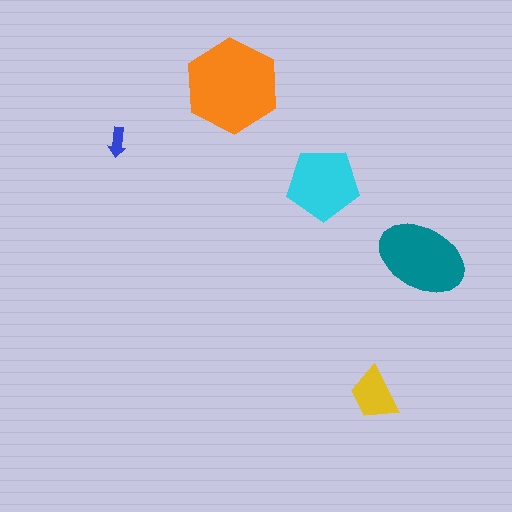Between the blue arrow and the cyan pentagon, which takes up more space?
The cyan pentagon.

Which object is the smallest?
The blue arrow.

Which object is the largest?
The orange hexagon.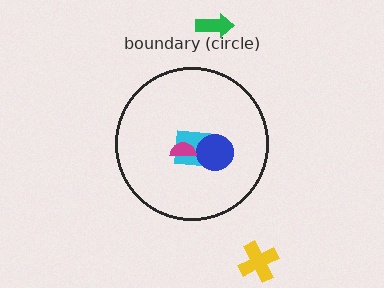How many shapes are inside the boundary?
3 inside, 2 outside.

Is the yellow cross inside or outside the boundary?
Outside.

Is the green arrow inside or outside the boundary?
Outside.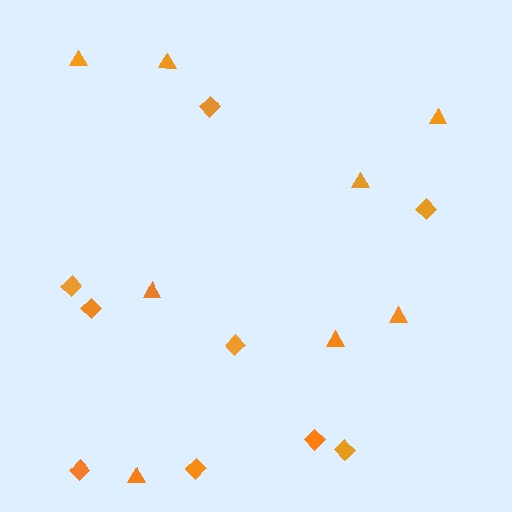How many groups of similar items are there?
There are 2 groups: one group of triangles (8) and one group of diamonds (9).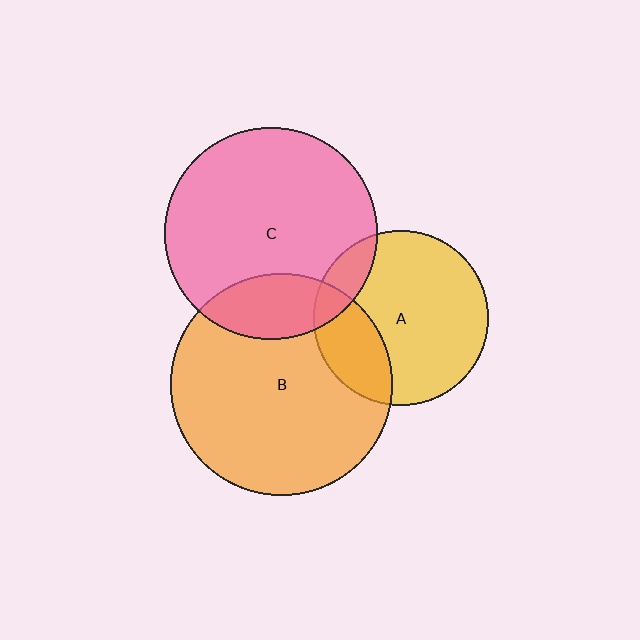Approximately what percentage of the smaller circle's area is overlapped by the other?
Approximately 15%.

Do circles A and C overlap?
Yes.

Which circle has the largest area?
Circle B (orange).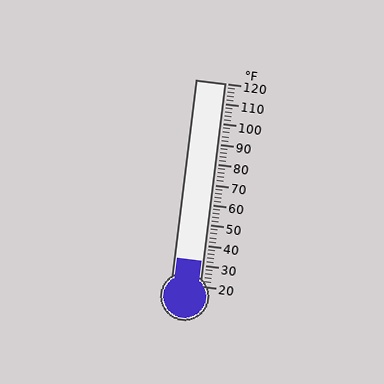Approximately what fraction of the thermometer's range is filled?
The thermometer is filled to approximately 10% of its range.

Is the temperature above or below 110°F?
The temperature is below 110°F.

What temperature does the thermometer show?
The thermometer shows approximately 32°F.